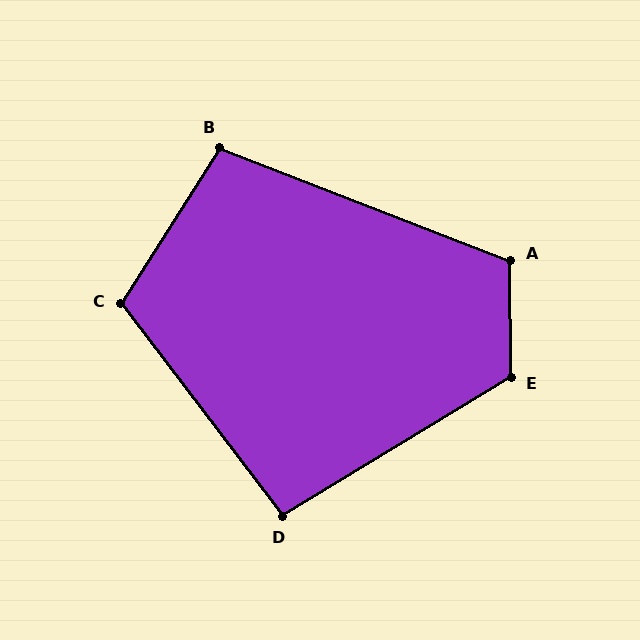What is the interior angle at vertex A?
Approximately 112 degrees (obtuse).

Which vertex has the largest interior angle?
E, at approximately 121 degrees.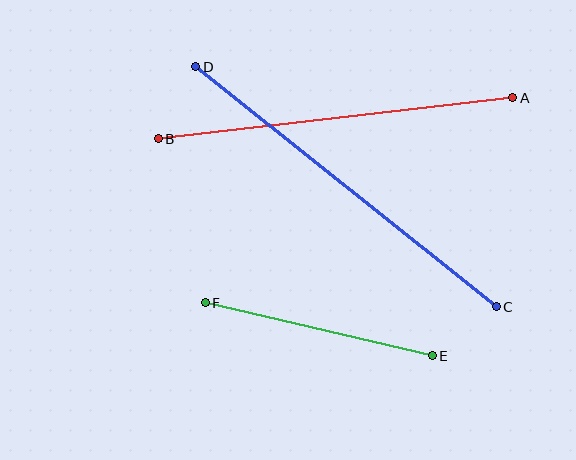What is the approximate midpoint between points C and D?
The midpoint is at approximately (346, 187) pixels.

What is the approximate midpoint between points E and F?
The midpoint is at approximately (319, 329) pixels.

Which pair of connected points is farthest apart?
Points C and D are farthest apart.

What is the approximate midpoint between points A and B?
The midpoint is at approximately (335, 118) pixels.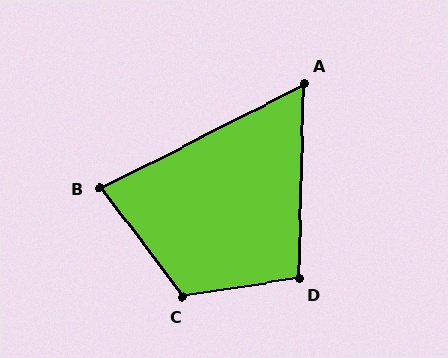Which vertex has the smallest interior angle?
A, at approximately 62 degrees.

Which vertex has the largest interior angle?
C, at approximately 118 degrees.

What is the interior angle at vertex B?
Approximately 80 degrees (acute).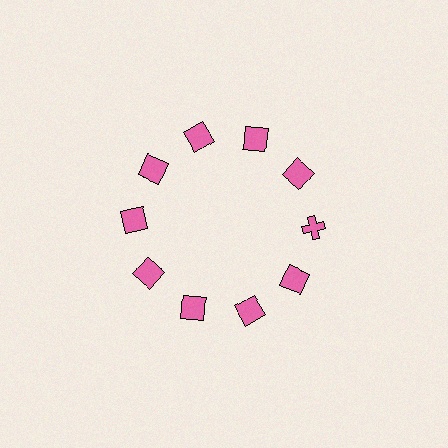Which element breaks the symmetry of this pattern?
The pink cross at roughly the 3 o'clock position breaks the symmetry. All other shapes are pink squares.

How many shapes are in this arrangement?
There are 10 shapes arranged in a ring pattern.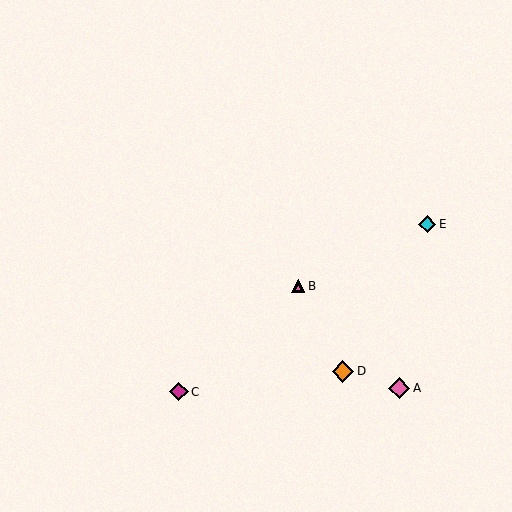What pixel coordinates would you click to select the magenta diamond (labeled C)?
Click at (179, 392) to select the magenta diamond C.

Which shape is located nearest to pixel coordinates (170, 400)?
The magenta diamond (labeled C) at (179, 392) is nearest to that location.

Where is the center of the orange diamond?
The center of the orange diamond is at (343, 371).